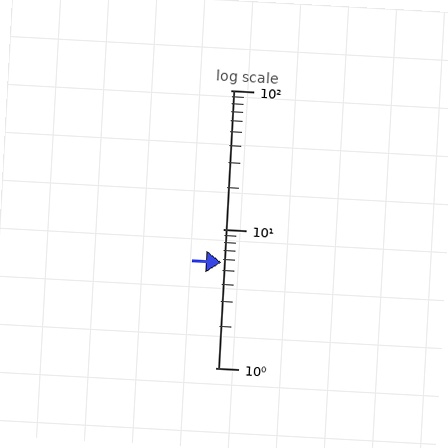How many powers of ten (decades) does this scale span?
The scale spans 2 decades, from 1 to 100.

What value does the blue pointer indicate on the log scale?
The pointer indicates approximately 5.7.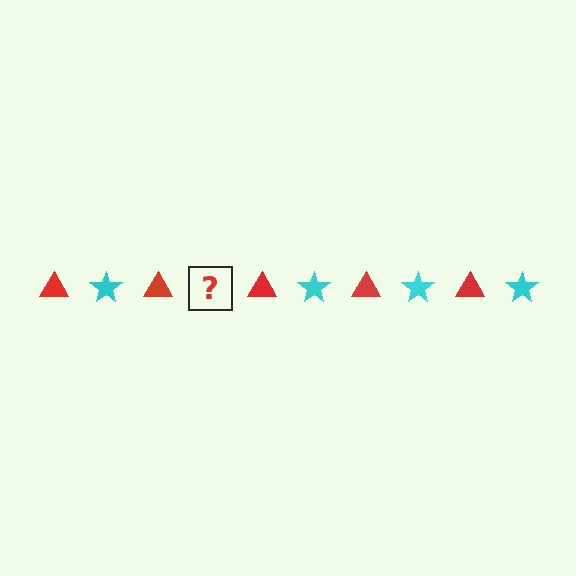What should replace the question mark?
The question mark should be replaced with a cyan star.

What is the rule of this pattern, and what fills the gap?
The rule is that the pattern alternates between red triangle and cyan star. The gap should be filled with a cyan star.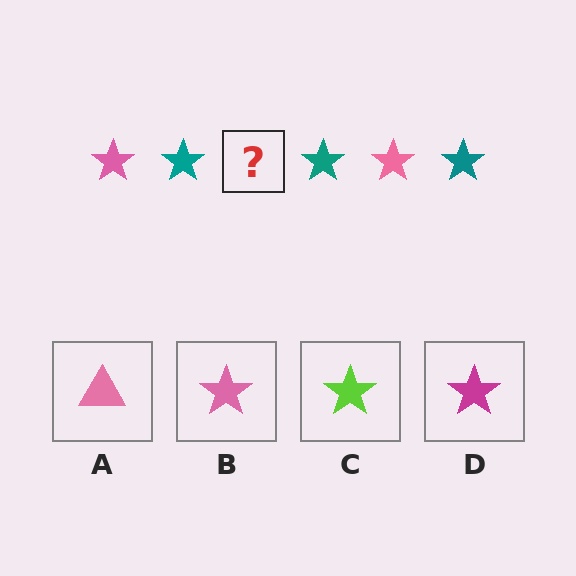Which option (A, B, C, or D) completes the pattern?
B.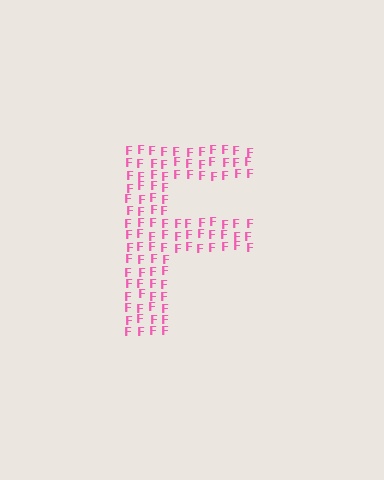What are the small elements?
The small elements are letter F's.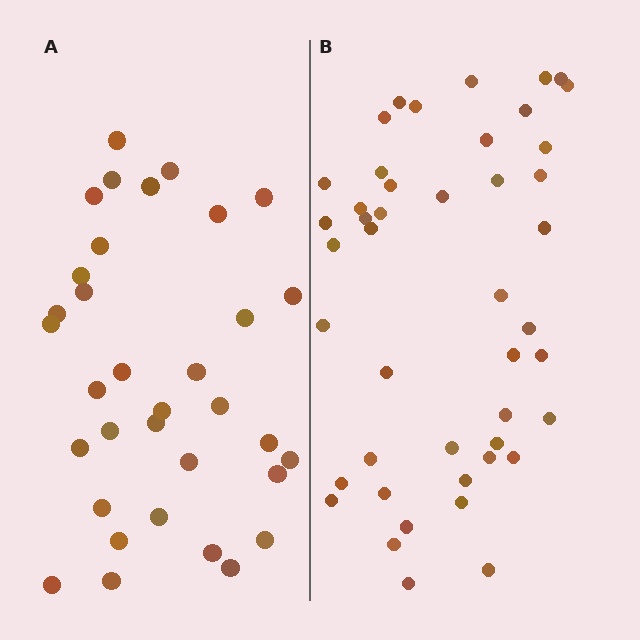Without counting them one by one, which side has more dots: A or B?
Region B (the right region) has more dots.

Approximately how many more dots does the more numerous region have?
Region B has roughly 12 or so more dots than region A.